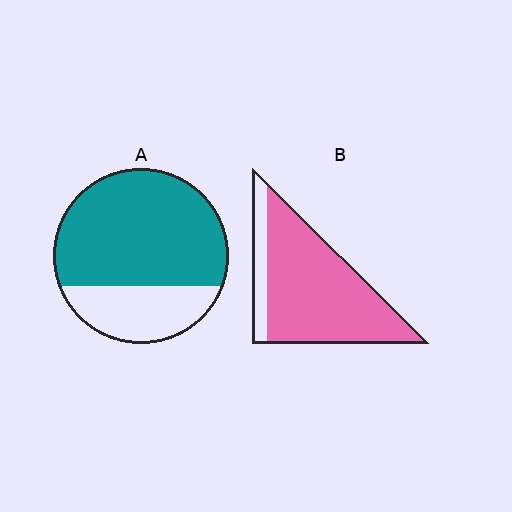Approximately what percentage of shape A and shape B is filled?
A is approximately 70% and B is approximately 85%.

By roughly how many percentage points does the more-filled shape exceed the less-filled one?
By roughly 15 percentage points (B over A).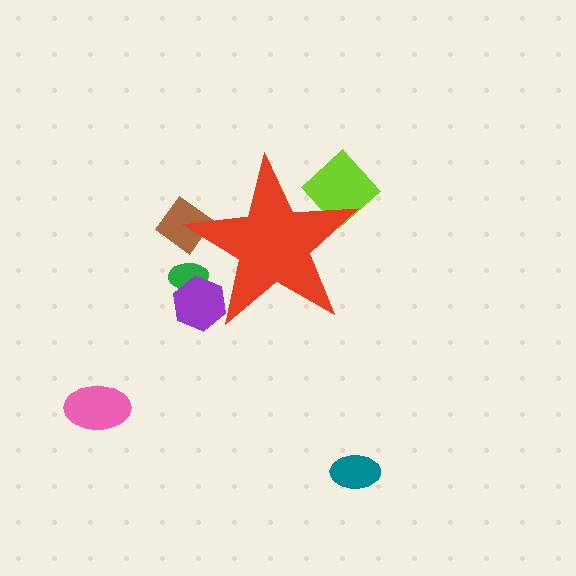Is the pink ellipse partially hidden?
No, the pink ellipse is fully visible.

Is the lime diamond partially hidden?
Yes, the lime diamond is partially hidden behind the red star.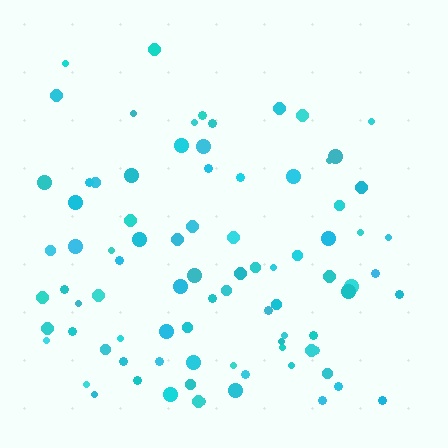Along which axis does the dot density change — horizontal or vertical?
Vertical.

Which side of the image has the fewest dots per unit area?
The top.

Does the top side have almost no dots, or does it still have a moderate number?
Still a moderate number, just noticeably fewer than the bottom.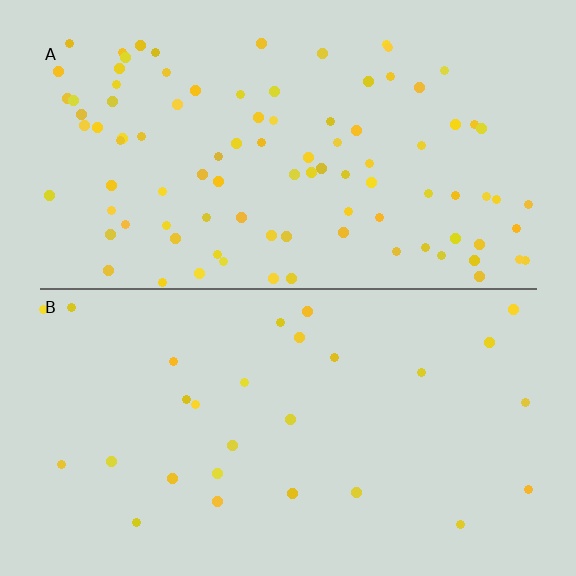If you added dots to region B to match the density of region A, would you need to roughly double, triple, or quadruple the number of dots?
Approximately triple.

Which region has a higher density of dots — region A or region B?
A (the top).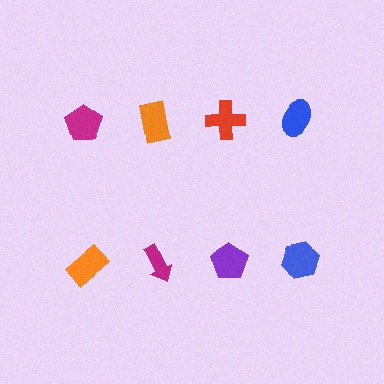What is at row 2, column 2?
A magenta arrow.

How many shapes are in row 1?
4 shapes.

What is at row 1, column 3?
A red cross.